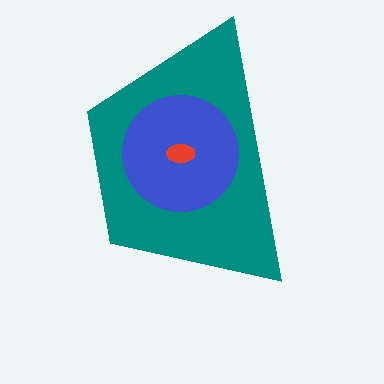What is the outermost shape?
The teal trapezoid.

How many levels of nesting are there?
3.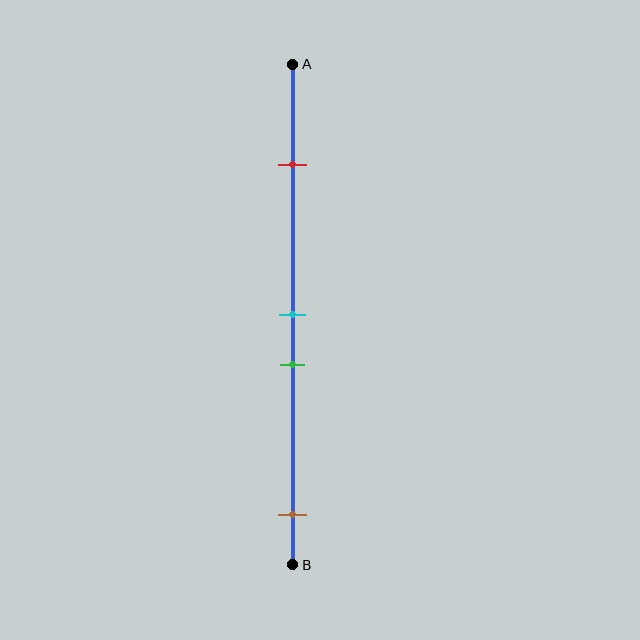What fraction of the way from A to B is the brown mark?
The brown mark is approximately 90% (0.9) of the way from A to B.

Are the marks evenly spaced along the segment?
No, the marks are not evenly spaced.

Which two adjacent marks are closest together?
The cyan and green marks are the closest adjacent pair.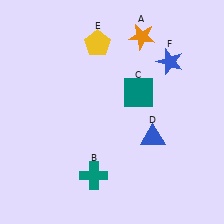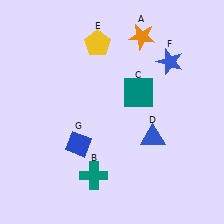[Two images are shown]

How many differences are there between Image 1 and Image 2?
There is 1 difference between the two images.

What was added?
A blue diamond (G) was added in Image 2.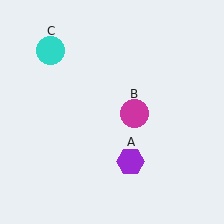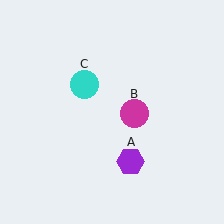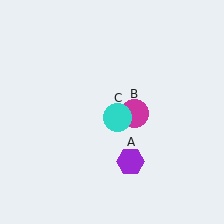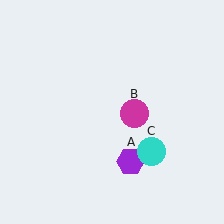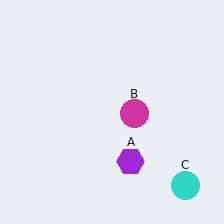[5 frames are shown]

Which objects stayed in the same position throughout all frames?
Purple hexagon (object A) and magenta circle (object B) remained stationary.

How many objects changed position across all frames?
1 object changed position: cyan circle (object C).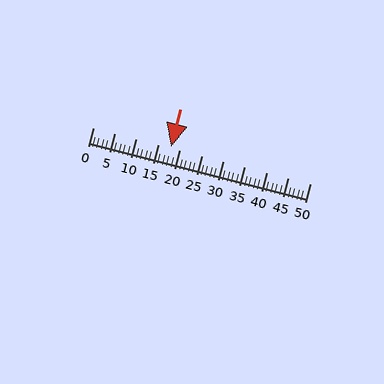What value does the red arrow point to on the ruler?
The red arrow points to approximately 18.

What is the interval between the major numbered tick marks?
The major tick marks are spaced 5 units apart.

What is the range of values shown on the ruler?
The ruler shows values from 0 to 50.